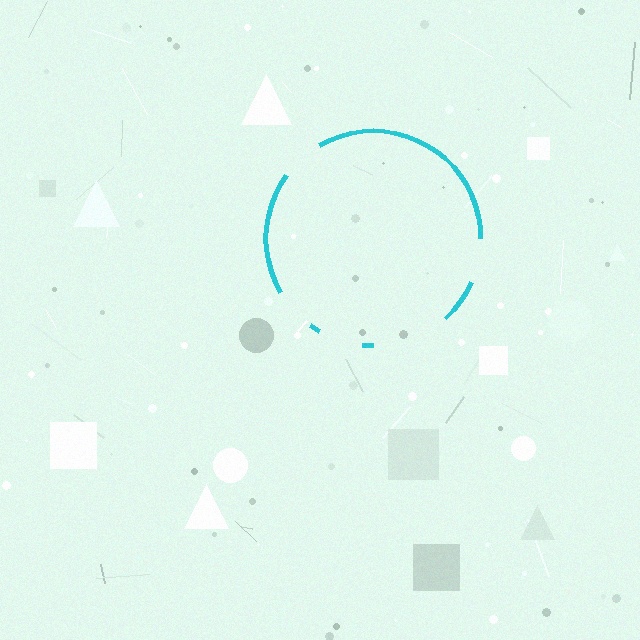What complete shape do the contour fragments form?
The contour fragments form a circle.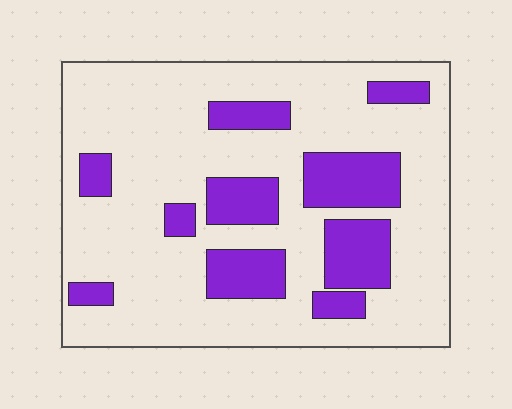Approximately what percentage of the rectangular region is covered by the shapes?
Approximately 25%.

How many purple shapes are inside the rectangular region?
10.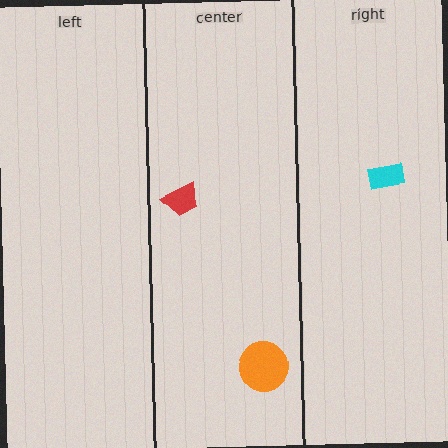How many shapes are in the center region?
2.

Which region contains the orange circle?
The center region.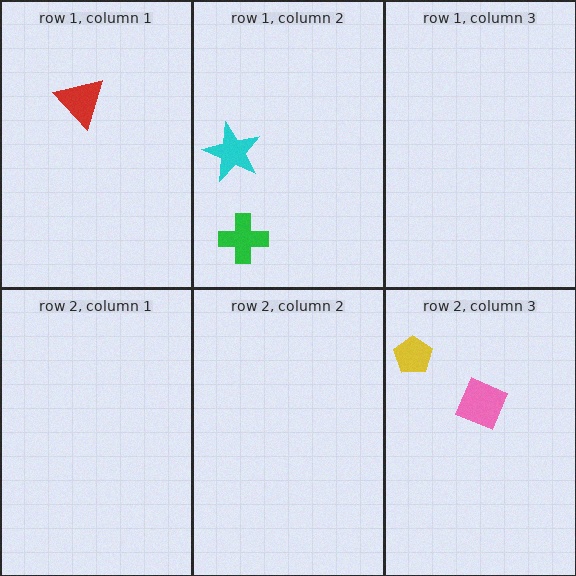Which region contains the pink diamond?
The row 2, column 3 region.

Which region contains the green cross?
The row 1, column 2 region.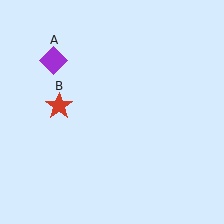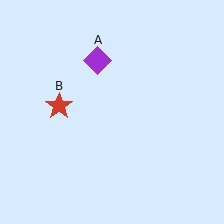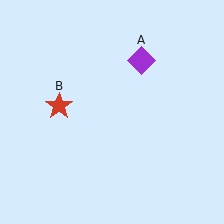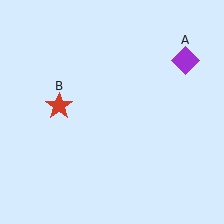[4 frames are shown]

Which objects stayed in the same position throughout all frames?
Red star (object B) remained stationary.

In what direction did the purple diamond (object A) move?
The purple diamond (object A) moved right.